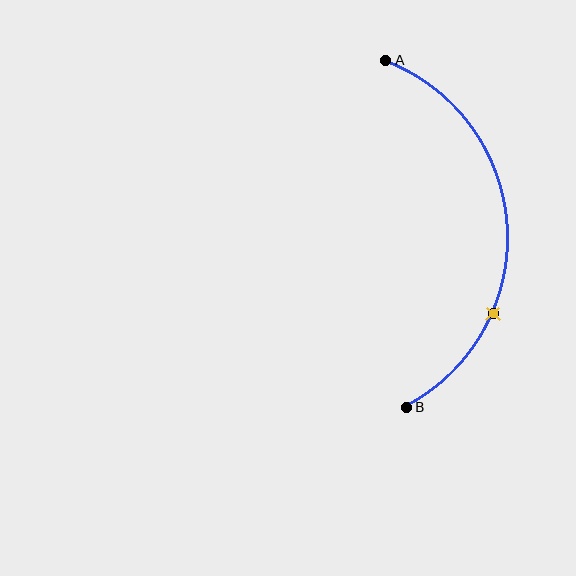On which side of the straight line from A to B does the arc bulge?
The arc bulges to the right of the straight line connecting A and B.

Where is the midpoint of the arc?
The arc midpoint is the point on the curve farthest from the straight line joining A and B. It sits to the right of that line.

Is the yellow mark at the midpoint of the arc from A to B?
No. The yellow mark lies on the arc but is closer to endpoint B. The arc midpoint would be at the point on the curve equidistant along the arc from both A and B.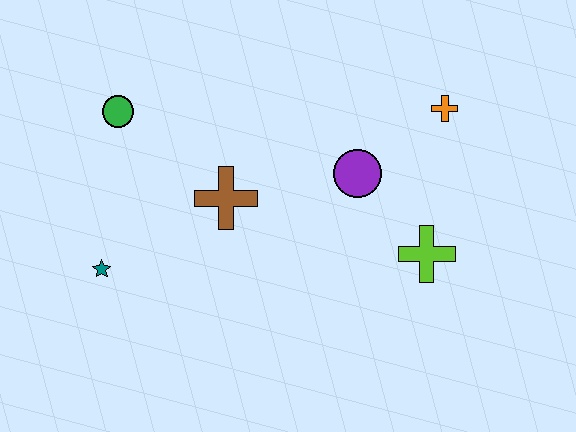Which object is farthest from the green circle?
The lime cross is farthest from the green circle.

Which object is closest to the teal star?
The brown cross is closest to the teal star.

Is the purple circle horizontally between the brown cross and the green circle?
No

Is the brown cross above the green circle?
No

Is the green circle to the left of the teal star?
No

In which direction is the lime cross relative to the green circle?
The lime cross is to the right of the green circle.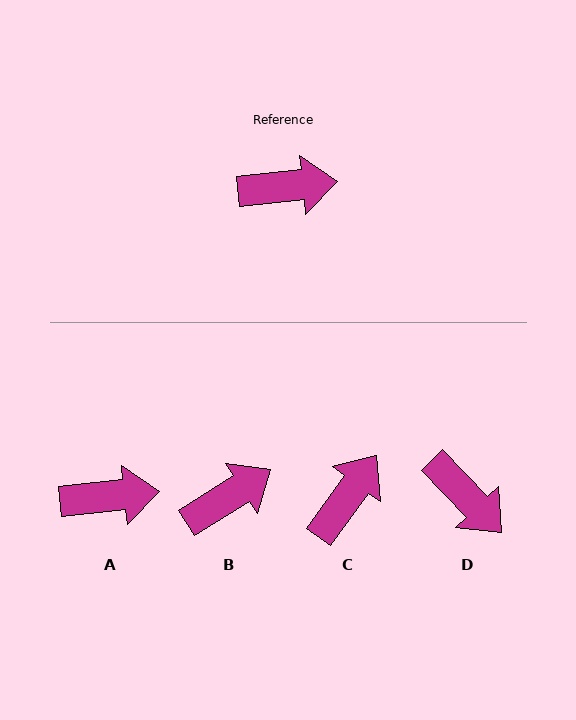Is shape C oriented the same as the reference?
No, it is off by about 48 degrees.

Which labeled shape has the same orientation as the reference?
A.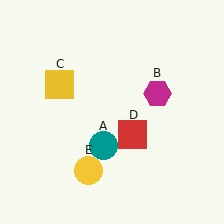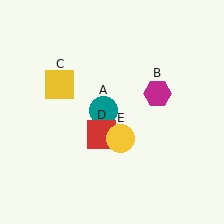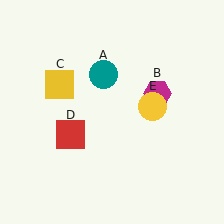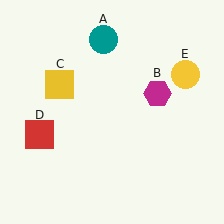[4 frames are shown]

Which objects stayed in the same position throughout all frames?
Magenta hexagon (object B) and yellow square (object C) remained stationary.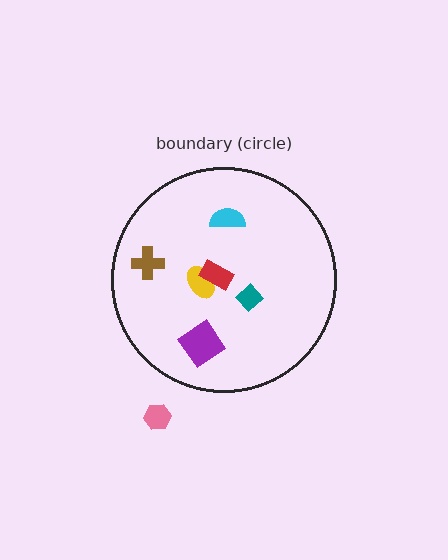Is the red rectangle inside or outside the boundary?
Inside.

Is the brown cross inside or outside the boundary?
Inside.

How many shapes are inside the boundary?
6 inside, 1 outside.